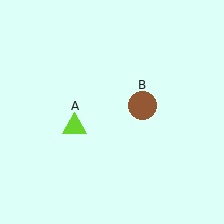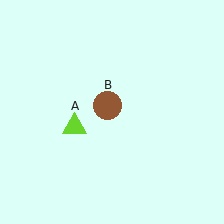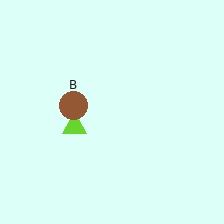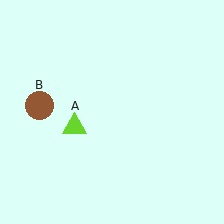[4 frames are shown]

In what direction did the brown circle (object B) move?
The brown circle (object B) moved left.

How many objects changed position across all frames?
1 object changed position: brown circle (object B).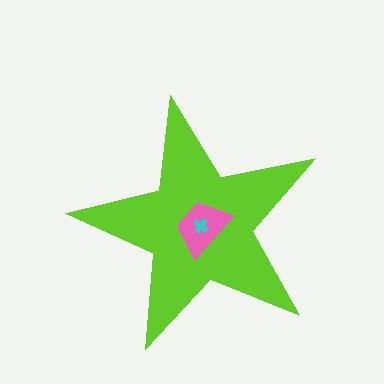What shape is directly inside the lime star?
The pink trapezoid.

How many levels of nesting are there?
3.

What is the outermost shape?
The lime star.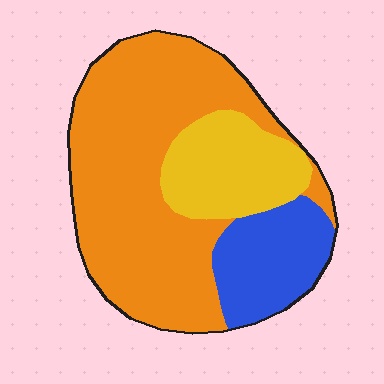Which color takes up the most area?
Orange, at roughly 60%.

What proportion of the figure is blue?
Blue takes up about one fifth (1/5) of the figure.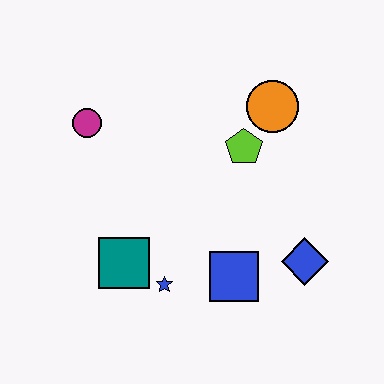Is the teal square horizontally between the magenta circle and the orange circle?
Yes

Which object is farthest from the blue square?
The magenta circle is farthest from the blue square.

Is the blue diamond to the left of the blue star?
No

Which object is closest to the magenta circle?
The teal square is closest to the magenta circle.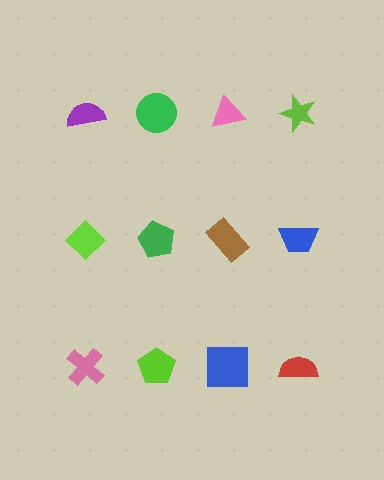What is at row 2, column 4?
A blue trapezoid.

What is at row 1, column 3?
A pink triangle.